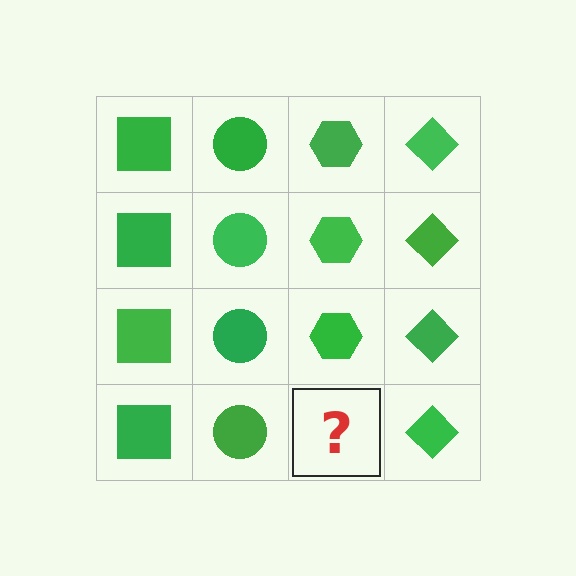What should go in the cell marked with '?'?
The missing cell should contain a green hexagon.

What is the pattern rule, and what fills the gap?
The rule is that each column has a consistent shape. The gap should be filled with a green hexagon.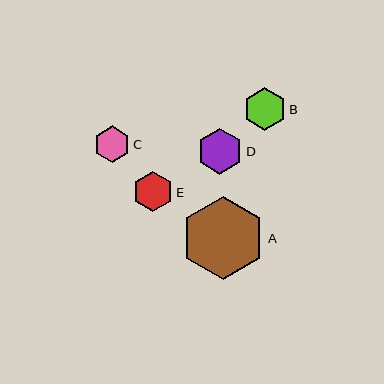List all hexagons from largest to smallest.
From largest to smallest: A, D, B, E, C.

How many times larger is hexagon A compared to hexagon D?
Hexagon A is approximately 1.8 times the size of hexagon D.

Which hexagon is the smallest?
Hexagon C is the smallest with a size of approximately 36 pixels.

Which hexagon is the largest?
Hexagon A is the largest with a size of approximately 83 pixels.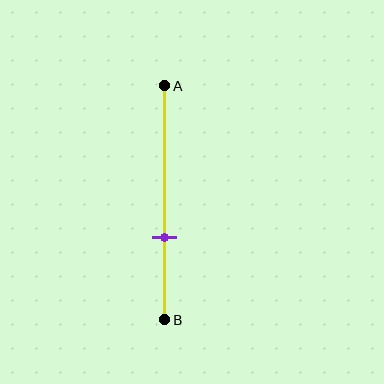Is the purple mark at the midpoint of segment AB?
No, the mark is at about 65% from A, not at the 50% midpoint.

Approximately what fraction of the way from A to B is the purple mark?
The purple mark is approximately 65% of the way from A to B.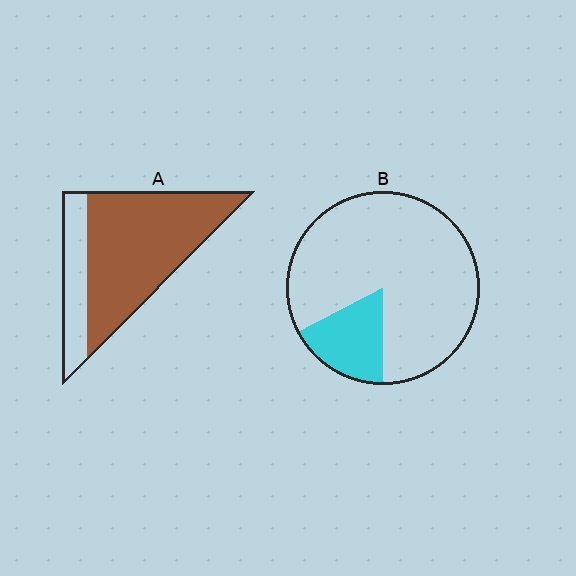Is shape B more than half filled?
No.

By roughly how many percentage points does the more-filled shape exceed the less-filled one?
By roughly 60 percentage points (A over B).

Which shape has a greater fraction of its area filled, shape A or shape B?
Shape A.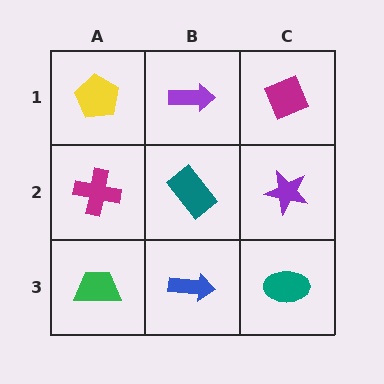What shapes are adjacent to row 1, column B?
A teal rectangle (row 2, column B), a yellow pentagon (row 1, column A), a magenta diamond (row 1, column C).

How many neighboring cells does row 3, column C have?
2.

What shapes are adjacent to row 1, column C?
A purple star (row 2, column C), a purple arrow (row 1, column B).